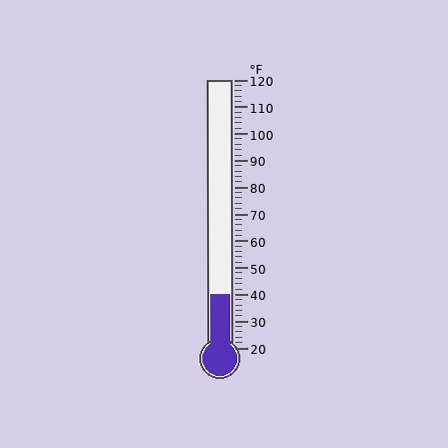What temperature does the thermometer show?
The thermometer shows approximately 40°F.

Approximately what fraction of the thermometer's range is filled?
The thermometer is filled to approximately 20% of its range.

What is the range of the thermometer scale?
The thermometer scale ranges from 20°F to 120°F.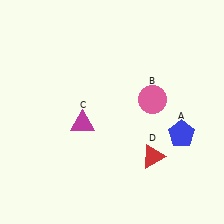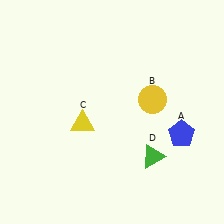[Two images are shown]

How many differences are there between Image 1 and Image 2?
There are 3 differences between the two images.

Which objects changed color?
B changed from pink to yellow. C changed from magenta to yellow. D changed from red to green.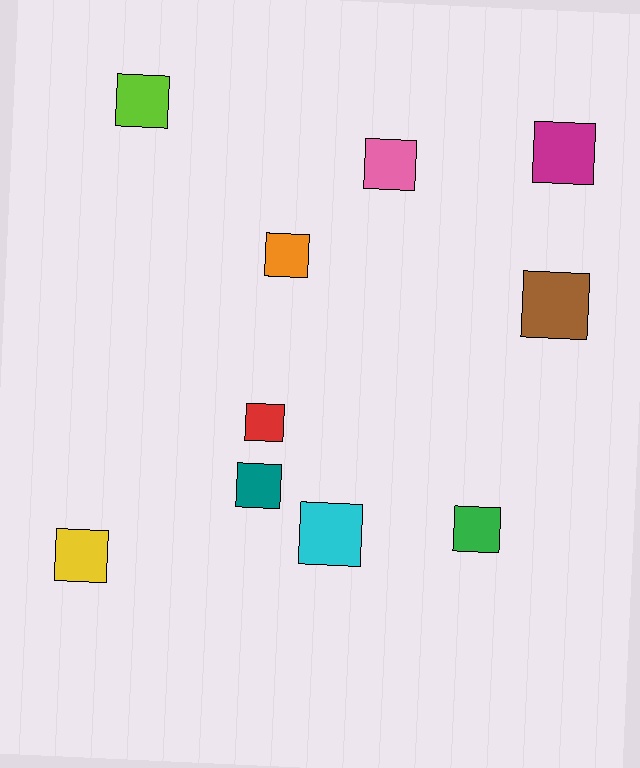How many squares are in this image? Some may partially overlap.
There are 10 squares.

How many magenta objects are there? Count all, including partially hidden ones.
There is 1 magenta object.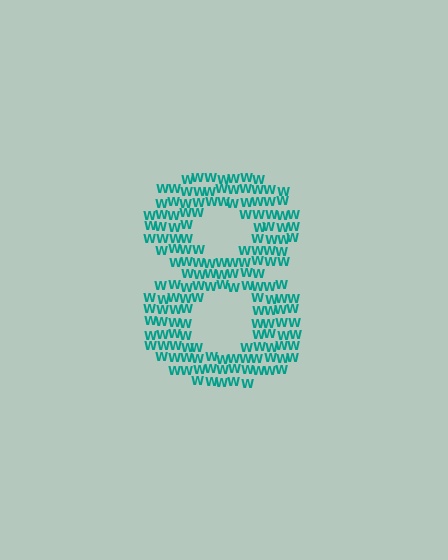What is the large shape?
The large shape is the digit 8.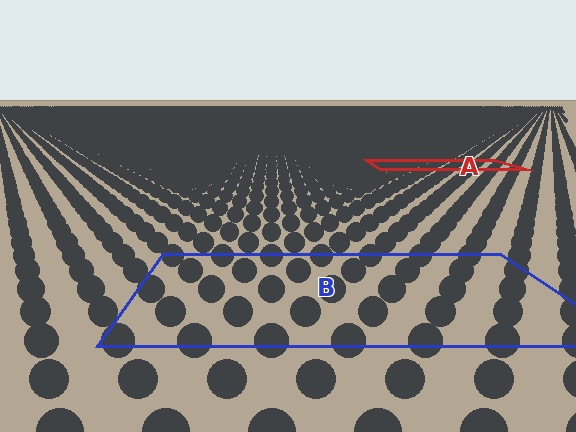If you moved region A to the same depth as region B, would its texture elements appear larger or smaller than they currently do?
They would appear larger. At a closer depth, the same texture elements are projected at a bigger on-screen size.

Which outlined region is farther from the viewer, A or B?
Region A is farther from the viewer — the texture elements inside it appear smaller and more densely packed.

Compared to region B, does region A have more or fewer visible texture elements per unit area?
Region A has more texture elements per unit area — they are packed more densely because it is farther away.